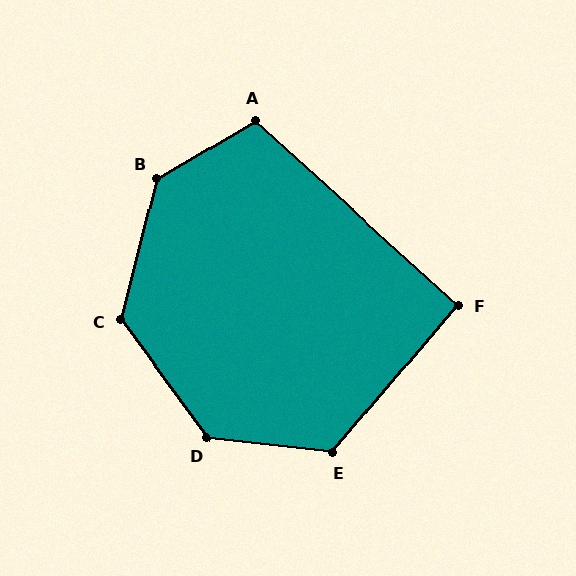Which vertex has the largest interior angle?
B, at approximately 135 degrees.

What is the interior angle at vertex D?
Approximately 133 degrees (obtuse).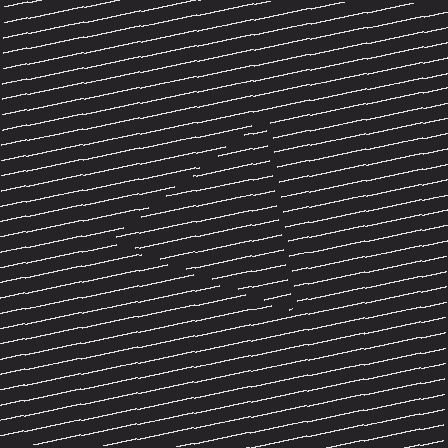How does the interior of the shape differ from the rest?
The interior of the shape contains the same grating, shifted by half a period — the contour is defined by the phase discontinuity where line-ends from the inner and outer gratings abut.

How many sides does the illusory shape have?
3 sides — the line-ends trace a triangle.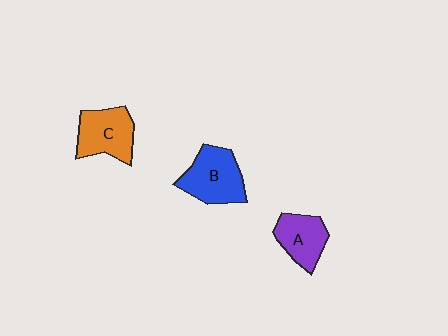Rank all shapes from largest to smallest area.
From largest to smallest: B (blue), C (orange), A (purple).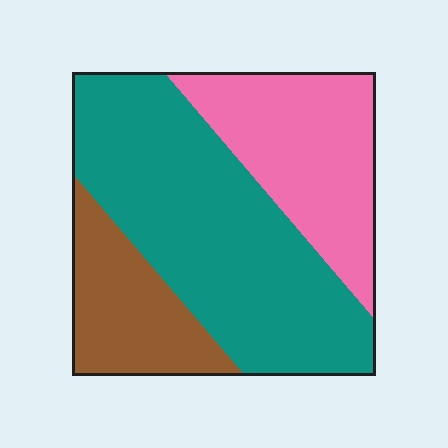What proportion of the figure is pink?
Pink takes up about one quarter (1/4) of the figure.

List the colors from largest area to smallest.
From largest to smallest: teal, pink, brown.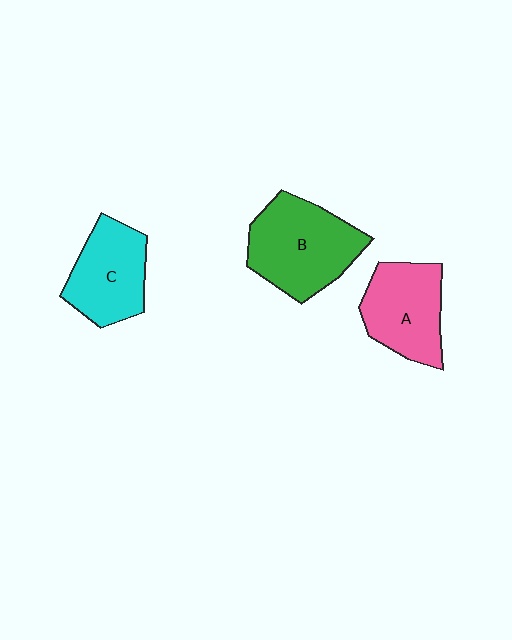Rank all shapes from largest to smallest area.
From largest to smallest: B (green), A (pink), C (cyan).